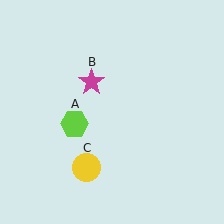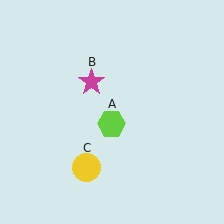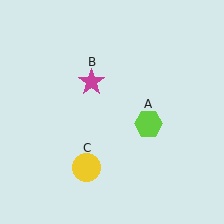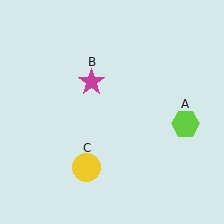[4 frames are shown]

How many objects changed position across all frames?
1 object changed position: lime hexagon (object A).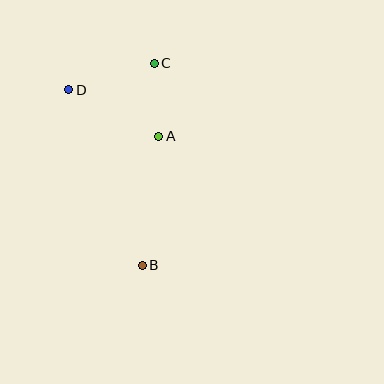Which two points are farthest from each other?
Points B and C are farthest from each other.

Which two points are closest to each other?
Points A and C are closest to each other.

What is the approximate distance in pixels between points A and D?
The distance between A and D is approximately 101 pixels.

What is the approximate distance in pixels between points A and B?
The distance between A and B is approximately 130 pixels.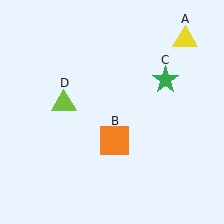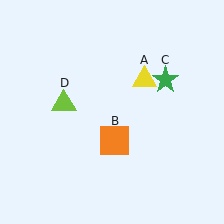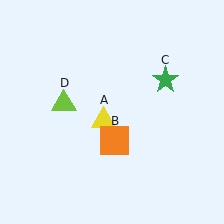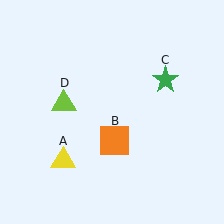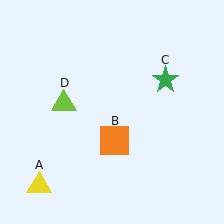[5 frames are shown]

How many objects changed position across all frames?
1 object changed position: yellow triangle (object A).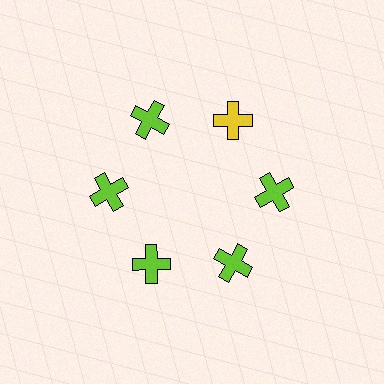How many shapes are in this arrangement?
There are 6 shapes arranged in a ring pattern.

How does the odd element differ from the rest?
It has a different color: yellow instead of lime.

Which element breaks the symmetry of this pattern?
The yellow cross at roughly the 1 o'clock position breaks the symmetry. All other shapes are lime crosses.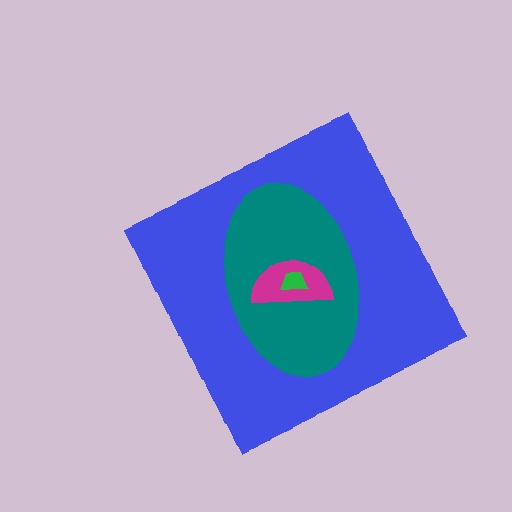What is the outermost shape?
The blue diamond.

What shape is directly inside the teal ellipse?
The magenta semicircle.